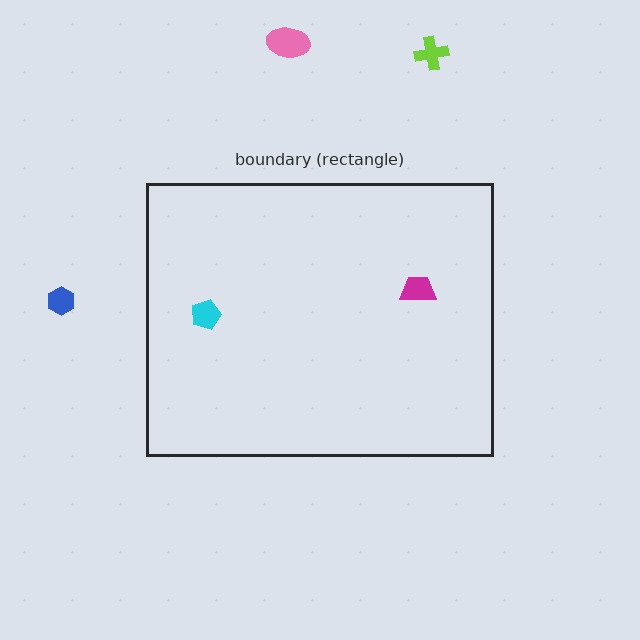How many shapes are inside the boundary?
2 inside, 3 outside.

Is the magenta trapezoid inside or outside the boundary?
Inside.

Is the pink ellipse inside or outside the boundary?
Outside.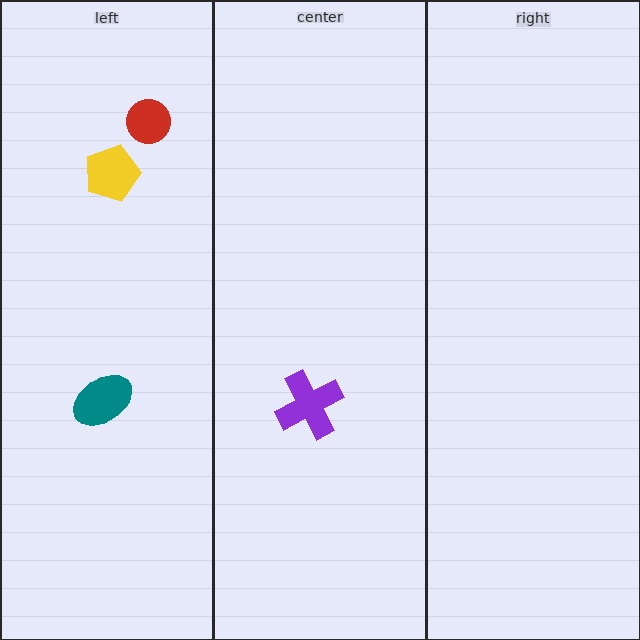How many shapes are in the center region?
1.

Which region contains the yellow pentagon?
The left region.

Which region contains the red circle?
The left region.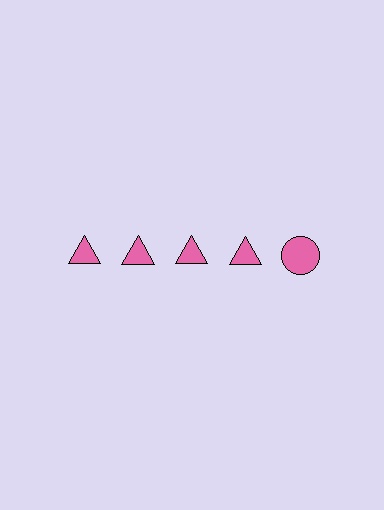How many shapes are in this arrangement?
There are 5 shapes arranged in a grid pattern.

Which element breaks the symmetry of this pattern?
The pink circle in the top row, rightmost column breaks the symmetry. All other shapes are pink triangles.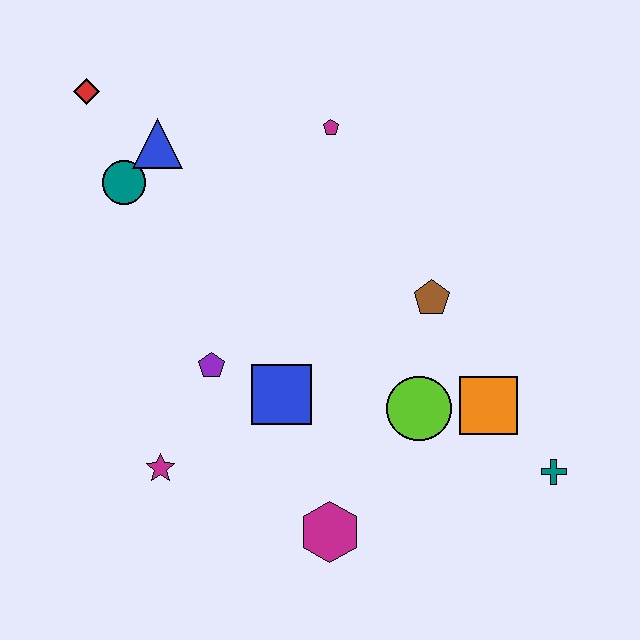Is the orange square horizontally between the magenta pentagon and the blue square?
No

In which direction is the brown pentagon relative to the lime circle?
The brown pentagon is above the lime circle.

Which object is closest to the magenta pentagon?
The blue triangle is closest to the magenta pentagon.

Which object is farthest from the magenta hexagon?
The red diamond is farthest from the magenta hexagon.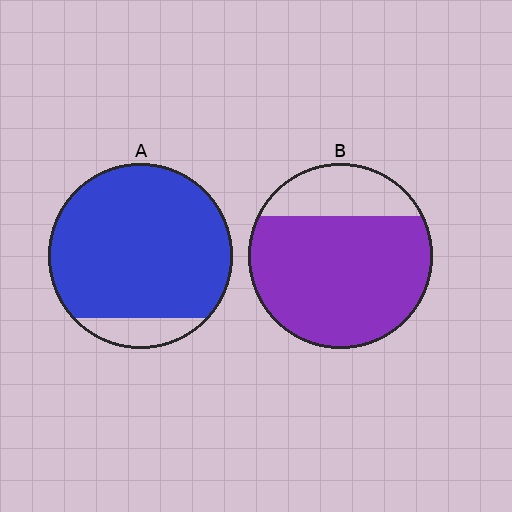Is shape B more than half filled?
Yes.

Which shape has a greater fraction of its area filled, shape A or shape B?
Shape A.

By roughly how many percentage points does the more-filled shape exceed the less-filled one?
By roughly 15 percentage points (A over B).